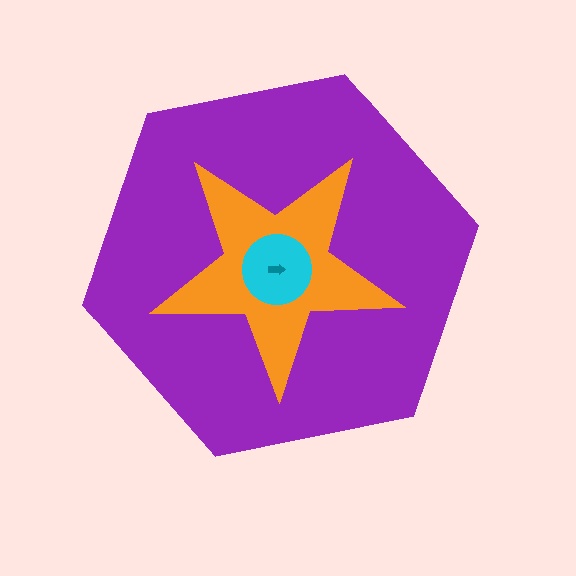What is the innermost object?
The teal arrow.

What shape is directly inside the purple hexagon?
The orange star.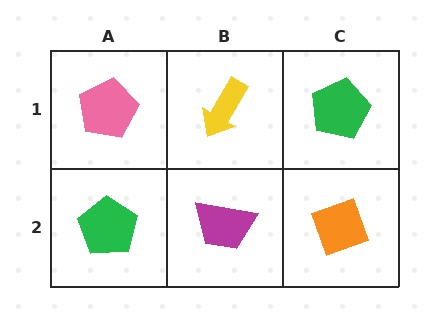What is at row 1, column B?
A yellow arrow.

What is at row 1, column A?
A pink pentagon.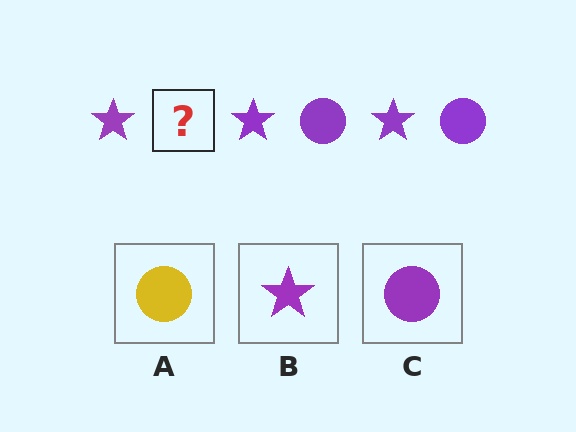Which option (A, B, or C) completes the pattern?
C.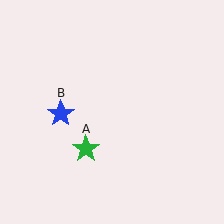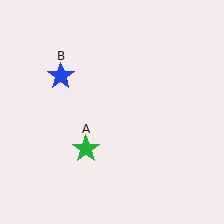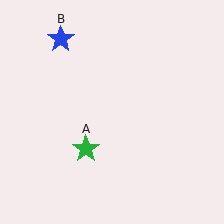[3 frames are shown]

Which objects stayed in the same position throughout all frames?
Green star (object A) remained stationary.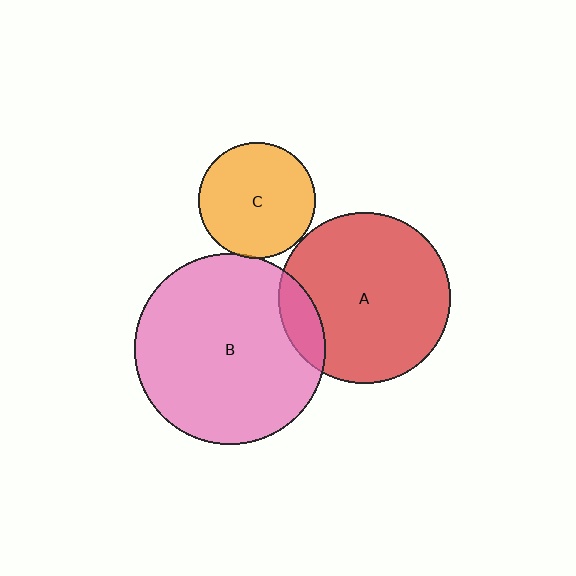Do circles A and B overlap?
Yes.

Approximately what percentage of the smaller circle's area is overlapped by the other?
Approximately 10%.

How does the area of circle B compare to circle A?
Approximately 1.2 times.